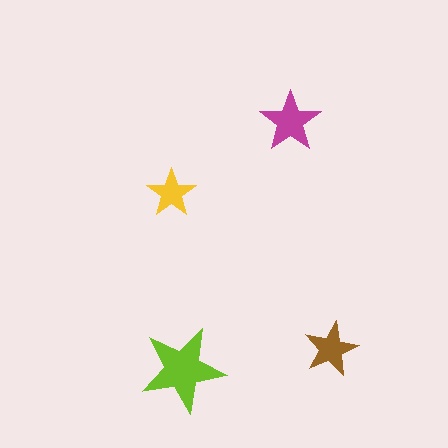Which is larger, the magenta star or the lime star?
The lime one.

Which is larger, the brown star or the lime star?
The lime one.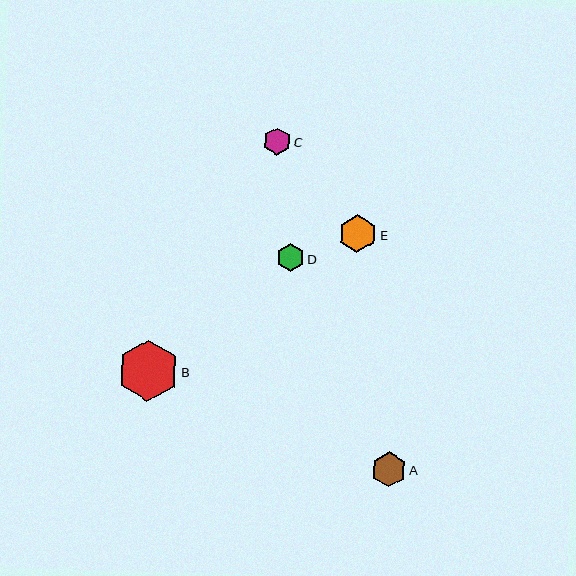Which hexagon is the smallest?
Hexagon C is the smallest with a size of approximately 27 pixels.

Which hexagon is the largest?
Hexagon B is the largest with a size of approximately 61 pixels.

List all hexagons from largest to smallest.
From largest to smallest: B, E, A, D, C.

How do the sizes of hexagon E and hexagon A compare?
Hexagon E and hexagon A are approximately the same size.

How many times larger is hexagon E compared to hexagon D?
Hexagon E is approximately 1.4 times the size of hexagon D.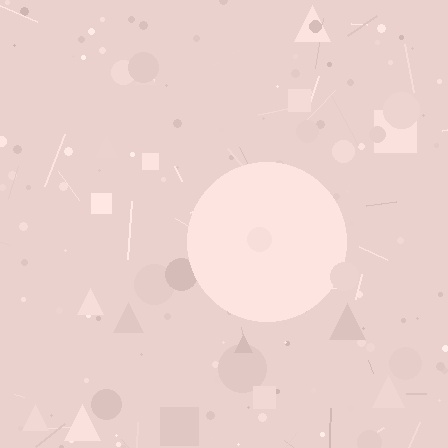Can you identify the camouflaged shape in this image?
The camouflaged shape is a circle.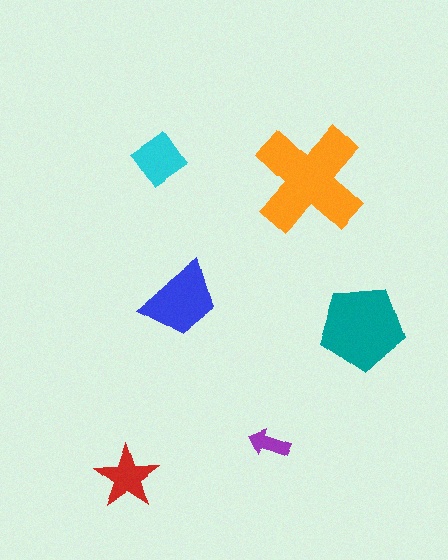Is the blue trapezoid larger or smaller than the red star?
Larger.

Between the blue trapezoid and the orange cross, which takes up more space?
The orange cross.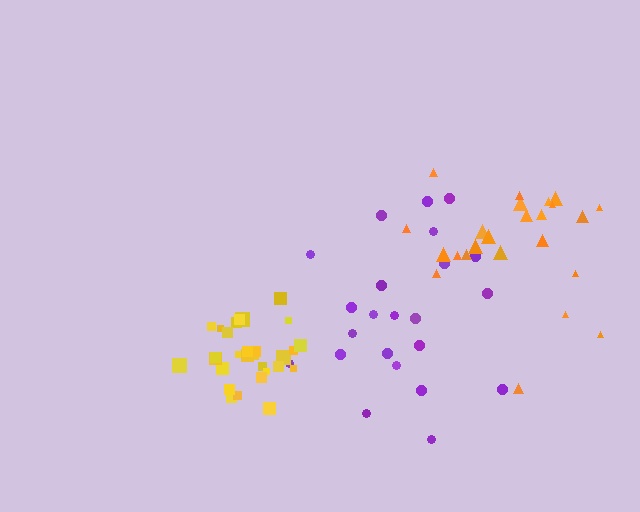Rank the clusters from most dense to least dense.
yellow, orange, purple.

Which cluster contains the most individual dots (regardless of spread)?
Yellow (29).